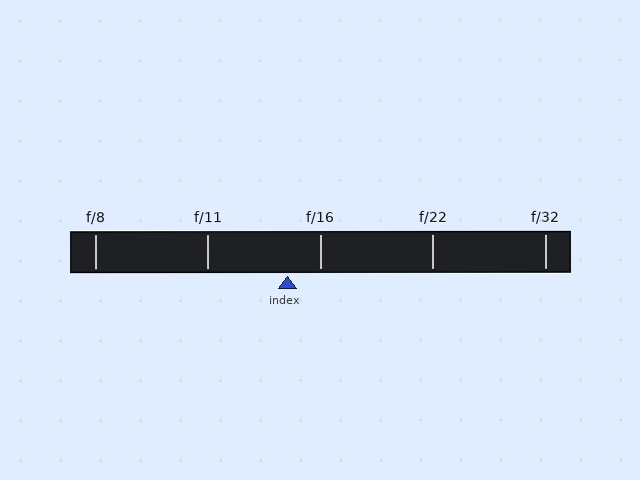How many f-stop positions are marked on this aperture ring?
There are 5 f-stop positions marked.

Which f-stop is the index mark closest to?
The index mark is closest to f/16.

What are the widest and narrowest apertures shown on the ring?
The widest aperture shown is f/8 and the narrowest is f/32.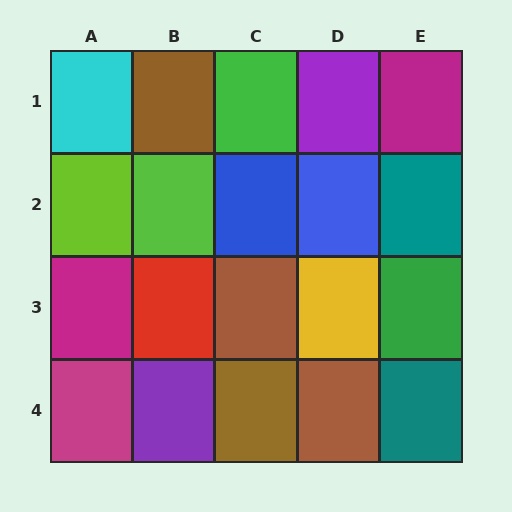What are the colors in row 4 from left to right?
Magenta, purple, brown, brown, teal.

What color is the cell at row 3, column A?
Magenta.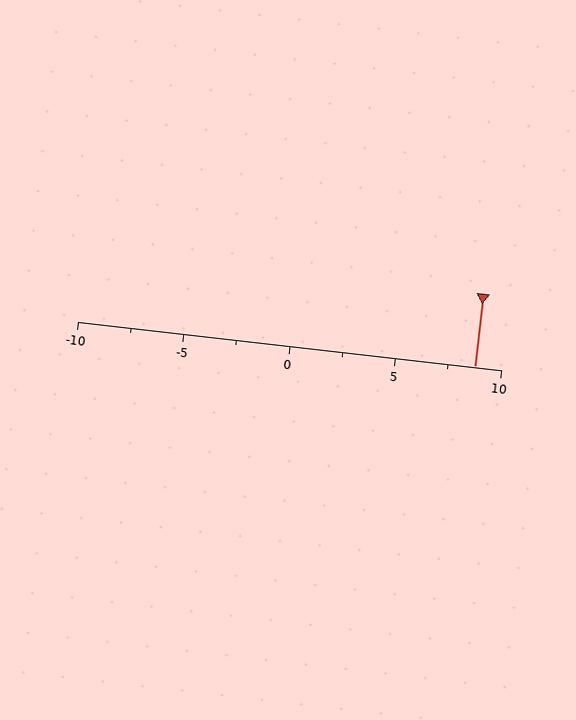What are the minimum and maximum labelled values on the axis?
The axis runs from -10 to 10.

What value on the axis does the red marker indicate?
The marker indicates approximately 8.8.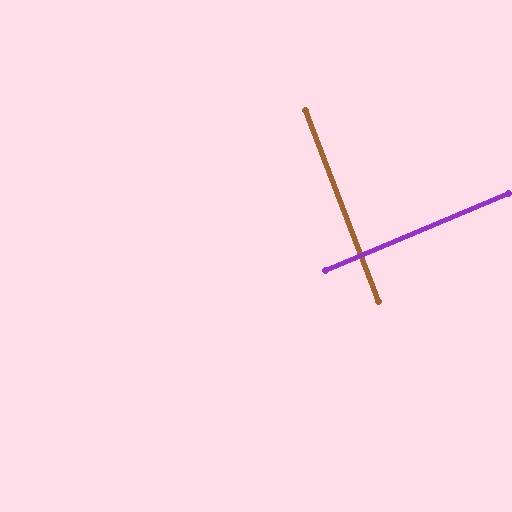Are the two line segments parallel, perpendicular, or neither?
Perpendicular — they meet at approximately 88°.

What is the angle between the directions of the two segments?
Approximately 88 degrees.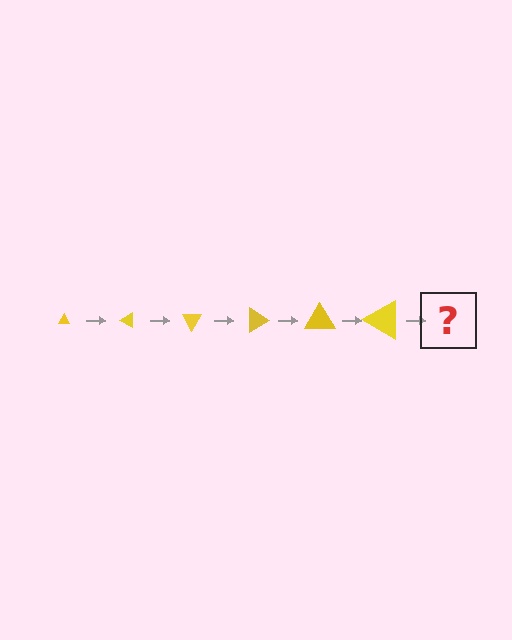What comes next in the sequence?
The next element should be a triangle, larger than the previous one and rotated 180 degrees from the start.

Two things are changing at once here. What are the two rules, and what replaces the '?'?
The two rules are that the triangle grows larger each step and it rotates 30 degrees each step. The '?' should be a triangle, larger than the previous one and rotated 180 degrees from the start.